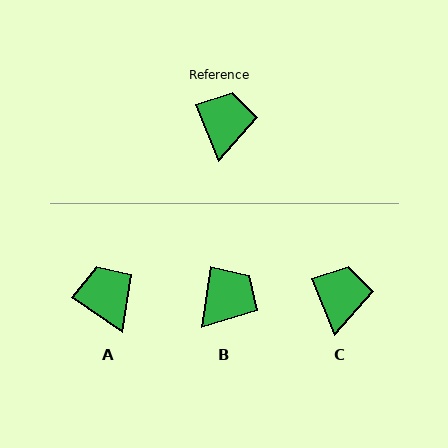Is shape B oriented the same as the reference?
No, it is off by about 32 degrees.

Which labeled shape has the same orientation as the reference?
C.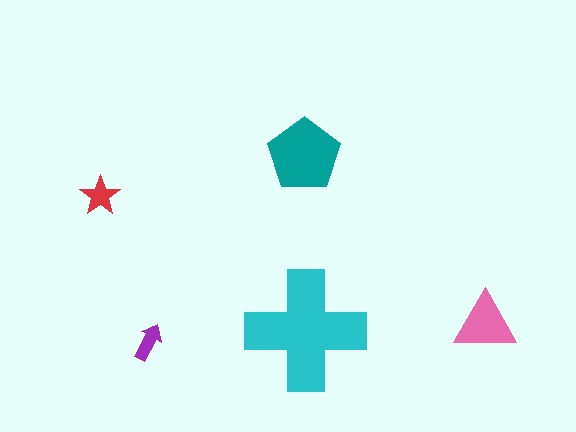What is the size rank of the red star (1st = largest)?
4th.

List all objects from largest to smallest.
The cyan cross, the teal pentagon, the pink triangle, the red star, the purple arrow.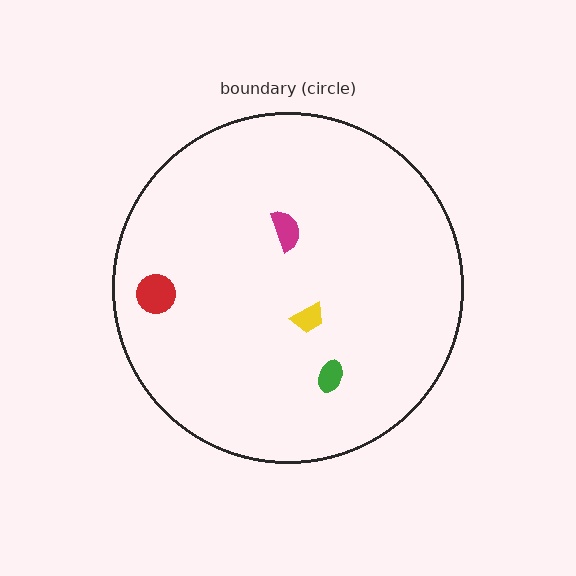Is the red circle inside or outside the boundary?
Inside.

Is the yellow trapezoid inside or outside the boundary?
Inside.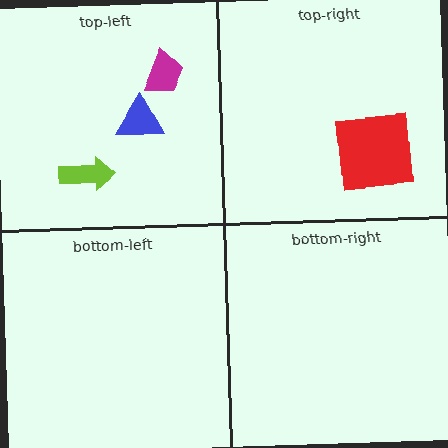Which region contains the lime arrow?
The top-left region.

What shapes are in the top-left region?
The blue triangle, the lime arrow, the magenta trapezoid.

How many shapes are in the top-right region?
1.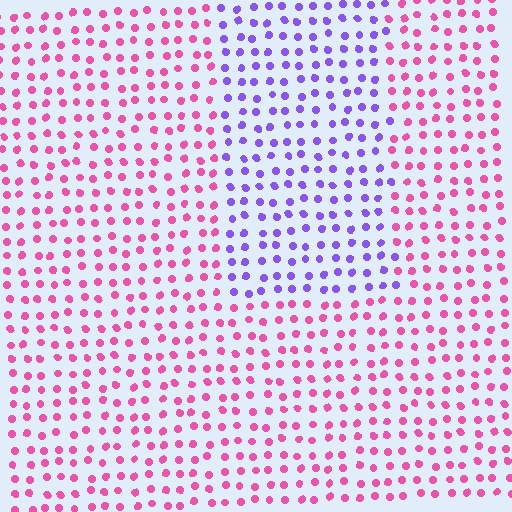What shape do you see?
I see a rectangle.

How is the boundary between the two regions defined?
The boundary is defined purely by a slight shift in hue (about 64 degrees). Spacing, size, and orientation are identical on both sides.